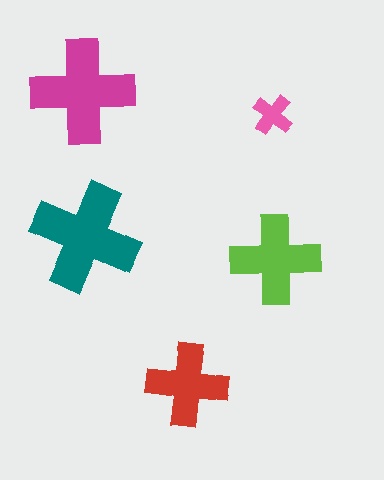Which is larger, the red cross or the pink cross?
The red one.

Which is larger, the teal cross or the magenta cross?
The teal one.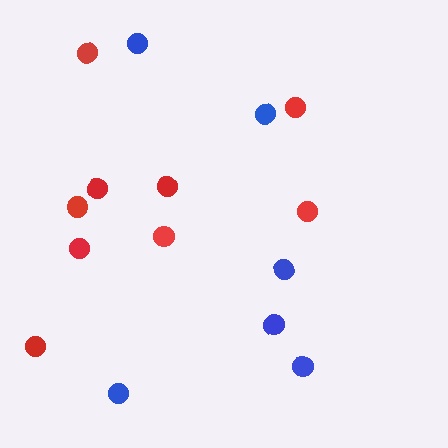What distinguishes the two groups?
There are 2 groups: one group of red circles (9) and one group of blue circles (6).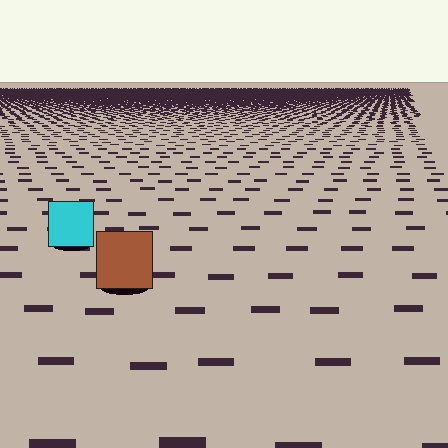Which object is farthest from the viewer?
The cyan square is farthest from the viewer. It appears smaller and the ground texture around it is denser.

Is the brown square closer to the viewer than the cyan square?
Yes. The brown square is closer — you can tell from the texture gradient: the ground texture is coarser near it.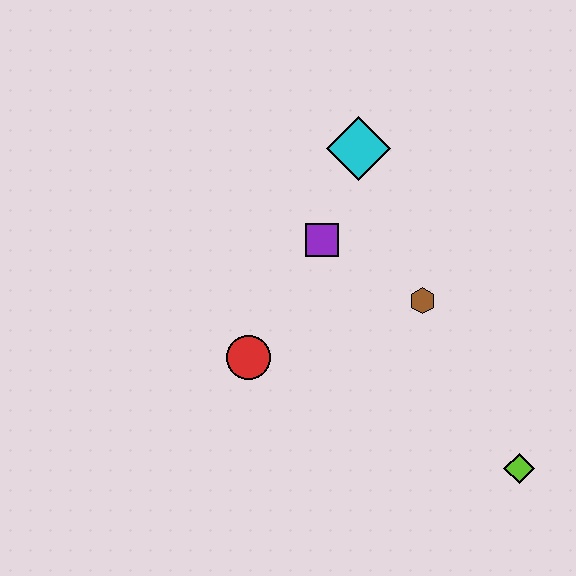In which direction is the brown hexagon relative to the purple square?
The brown hexagon is to the right of the purple square.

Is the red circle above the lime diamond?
Yes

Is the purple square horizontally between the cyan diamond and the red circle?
Yes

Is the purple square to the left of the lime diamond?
Yes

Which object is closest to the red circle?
The purple square is closest to the red circle.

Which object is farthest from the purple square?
The lime diamond is farthest from the purple square.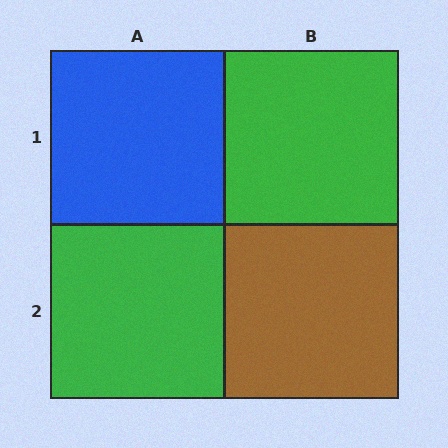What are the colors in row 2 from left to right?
Green, brown.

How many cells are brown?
1 cell is brown.